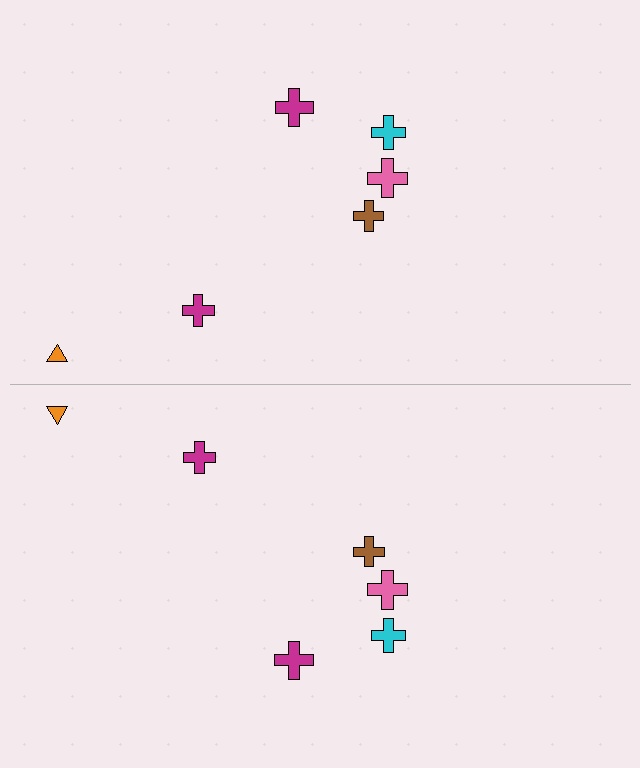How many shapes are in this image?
There are 12 shapes in this image.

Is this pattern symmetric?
Yes, this pattern has bilateral (reflection) symmetry.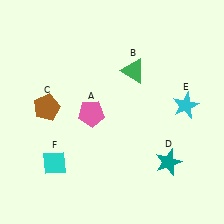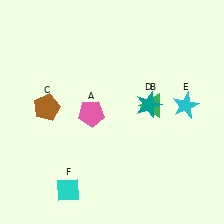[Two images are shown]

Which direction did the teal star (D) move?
The teal star (D) moved up.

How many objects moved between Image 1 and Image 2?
3 objects moved between the two images.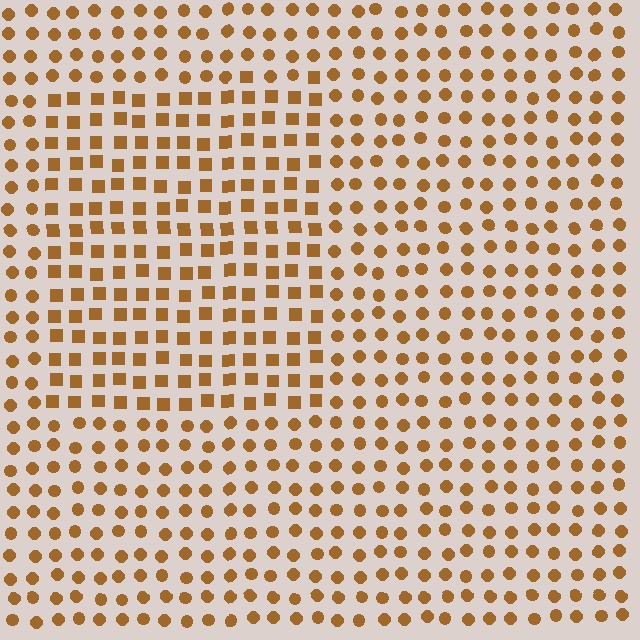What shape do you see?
I see a rectangle.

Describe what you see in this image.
The image is filled with small brown elements arranged in a uniform grid. A rectangle-shaped region contains squares, while the surrounding area contains circles. The boundary is defined purely by the change in element shape.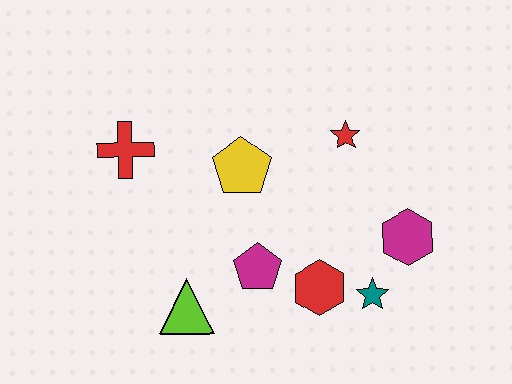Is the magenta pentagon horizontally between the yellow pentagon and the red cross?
No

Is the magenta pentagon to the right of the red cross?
Yes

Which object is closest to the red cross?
The yellow pentagon is closest to the red cross.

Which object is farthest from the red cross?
The magenta hexagon is farthest from the red cross.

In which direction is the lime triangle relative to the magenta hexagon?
The lime triangle is to the left of the magenta hexagon.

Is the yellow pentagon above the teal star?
Yes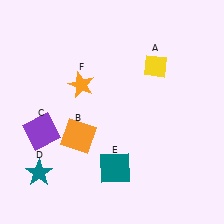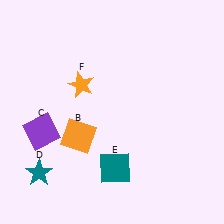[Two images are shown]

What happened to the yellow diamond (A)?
The yellow diamond (A) was removed in Image 2. It was in the top-right area of Image 1.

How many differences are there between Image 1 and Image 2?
There is 1 difference between the two images.